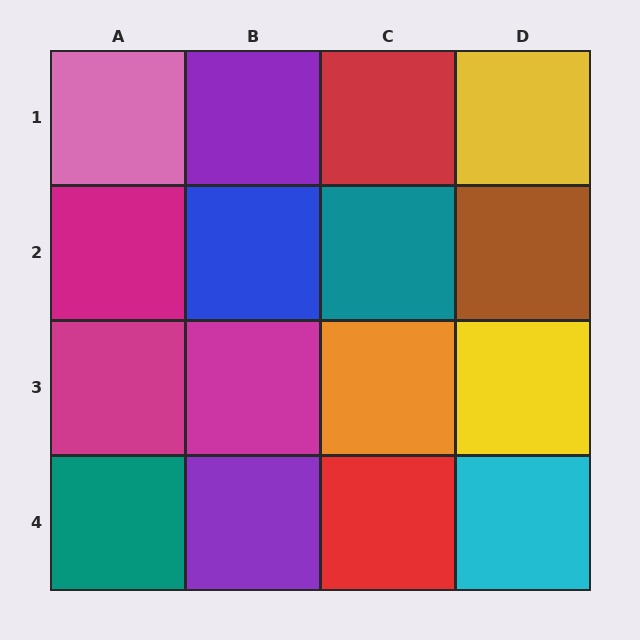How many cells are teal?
2 cells are teal.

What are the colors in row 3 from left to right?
Magenta, magenta, orange, yellow.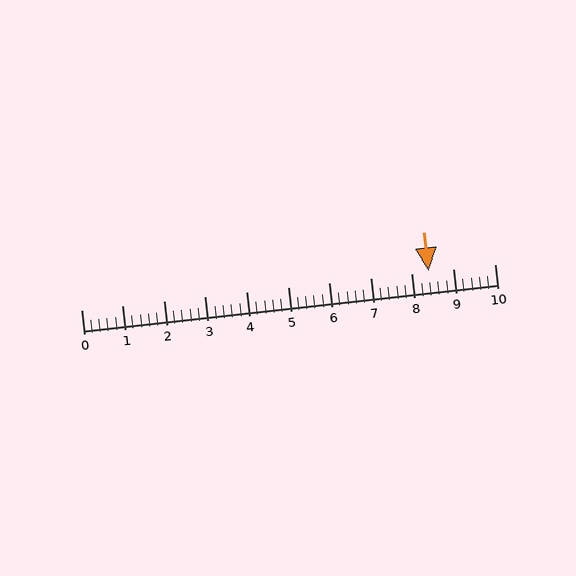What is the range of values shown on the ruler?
The ruler shows values from 0 to 10.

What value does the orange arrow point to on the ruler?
The orange arrow points to approximately 8.4.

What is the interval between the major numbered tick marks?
The major tick marks are spaced 1 units apart.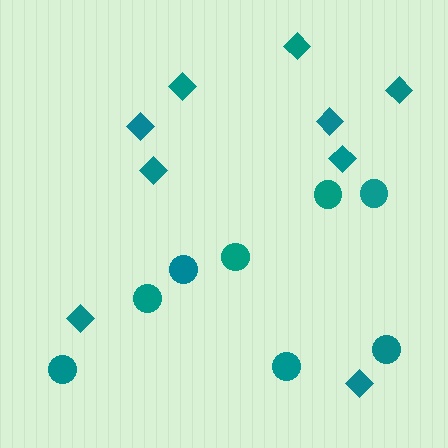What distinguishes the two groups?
There are 2 groups: one group of diamonds (9) and one group of circles (8).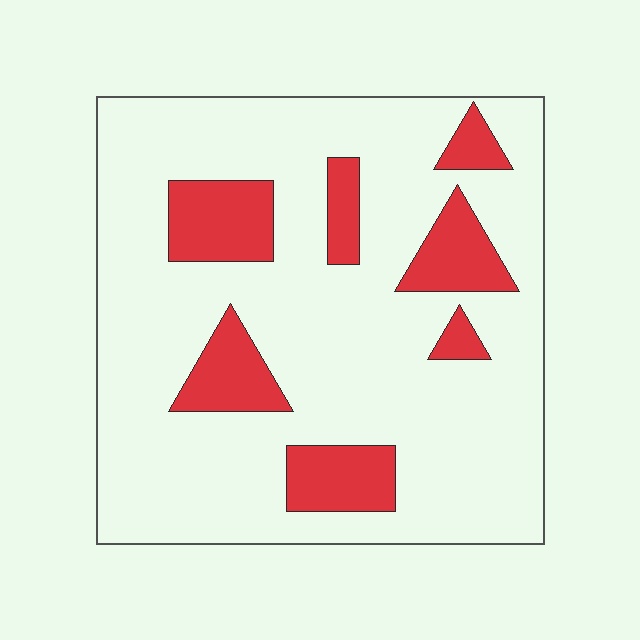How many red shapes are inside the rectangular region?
7.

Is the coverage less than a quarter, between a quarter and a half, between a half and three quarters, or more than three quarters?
Less than a quarter.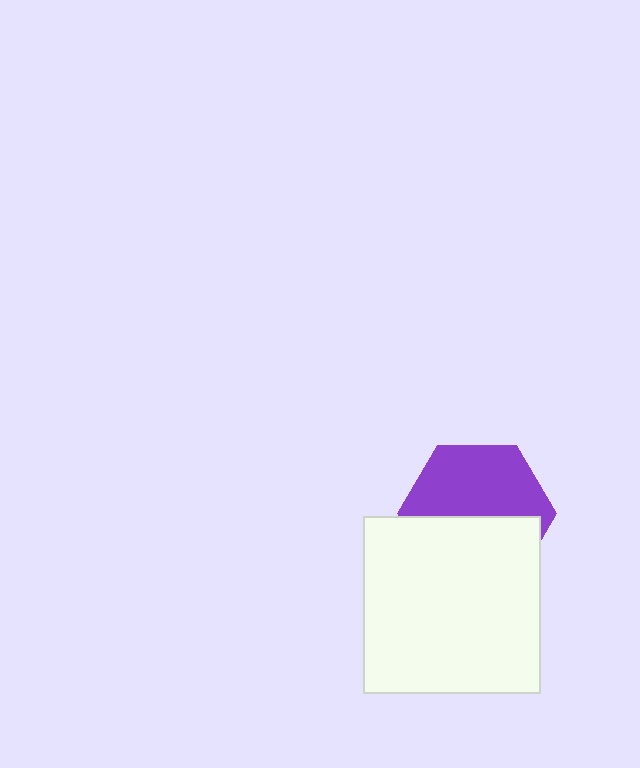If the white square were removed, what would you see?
You would see the complete purple hexagon.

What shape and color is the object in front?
The object in front is a white square.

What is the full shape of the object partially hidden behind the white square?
The partially hidden object is a purple hexagon.